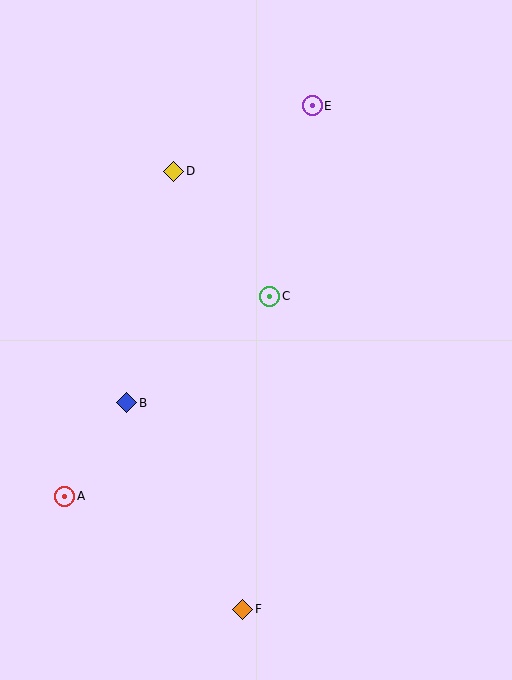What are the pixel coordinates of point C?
Point C is at (270, 296).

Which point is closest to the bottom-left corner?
Point A is closest to the bottom-left corner.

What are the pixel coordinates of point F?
Point F is at (243, 610).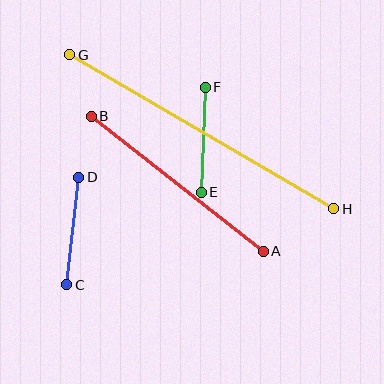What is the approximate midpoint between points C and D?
The midpoint is at approximately (73, 231) pixels.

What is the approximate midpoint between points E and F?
The midpoint is at approximately (203, 140) pixels.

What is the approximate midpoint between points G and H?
The midpoint is at approximately (202, 132) pixels.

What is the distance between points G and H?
The distance is approximately 306 pixels.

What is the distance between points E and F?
The distance is approximately 105 pixels.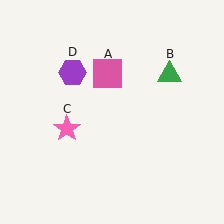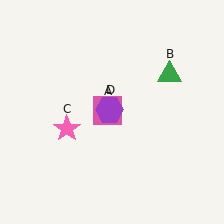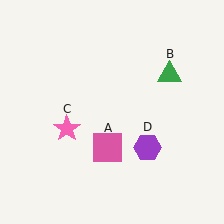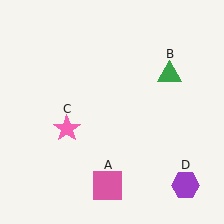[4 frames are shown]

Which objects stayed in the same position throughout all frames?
Green triangle (object B) and pink star (object C) remained stationary.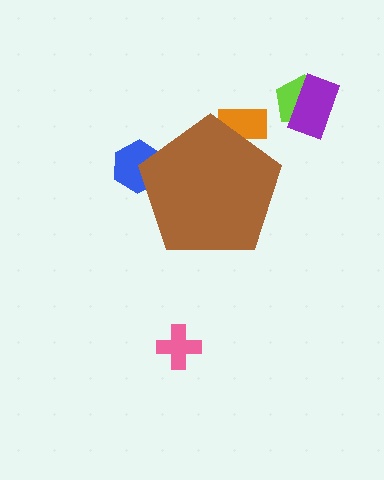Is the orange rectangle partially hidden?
Yes, the orange rectangle is partially hidden behind the brown pentagon.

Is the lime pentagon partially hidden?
No, the lime pentagon is fully visible.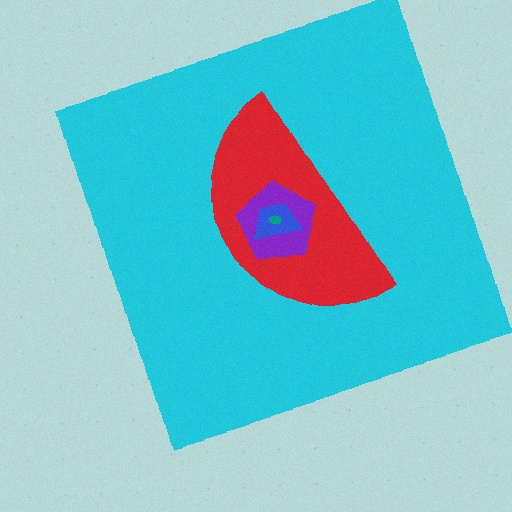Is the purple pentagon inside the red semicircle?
Yes.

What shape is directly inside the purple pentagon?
The blue trapezoid.